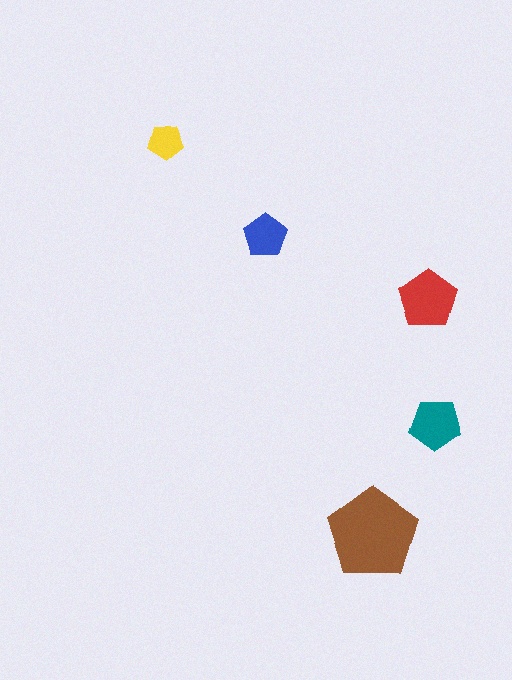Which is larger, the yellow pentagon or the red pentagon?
The red one.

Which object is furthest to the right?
The teal pentagon is rightmost.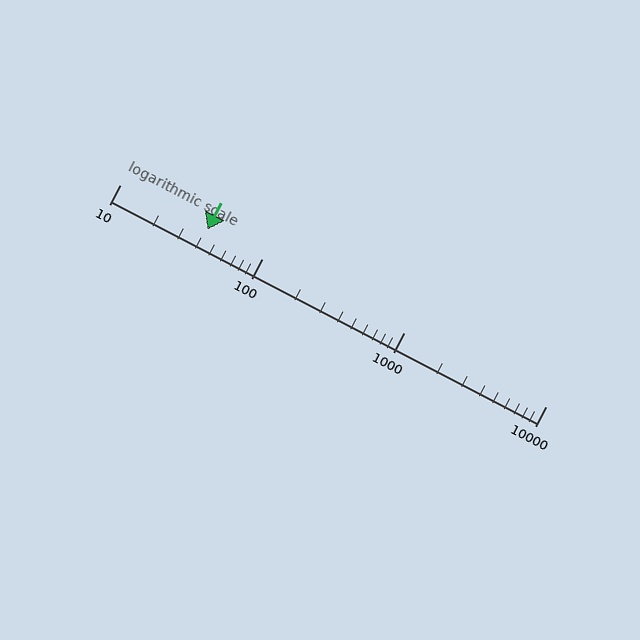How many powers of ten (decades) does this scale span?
The scale spans 3 decades, from 10 to 10000.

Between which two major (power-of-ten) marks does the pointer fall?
The pointer is between 10 and 100.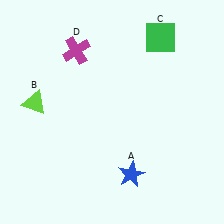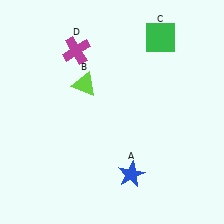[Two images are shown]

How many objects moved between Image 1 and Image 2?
1 object moved between the two images.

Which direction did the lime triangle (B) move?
The lime triangle (B) moved right.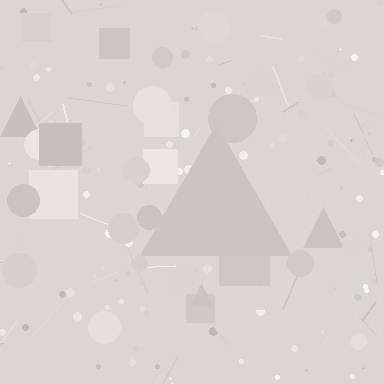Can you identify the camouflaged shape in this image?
The camouflaged shape is a triangle.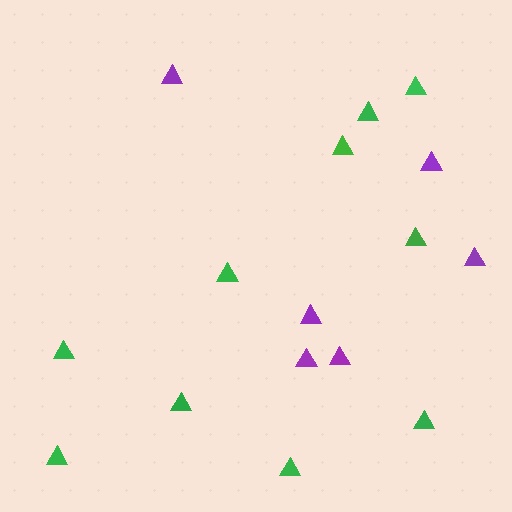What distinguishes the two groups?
There are 2 groups: one group of green triangles (10) and one group of purple triangles (6).